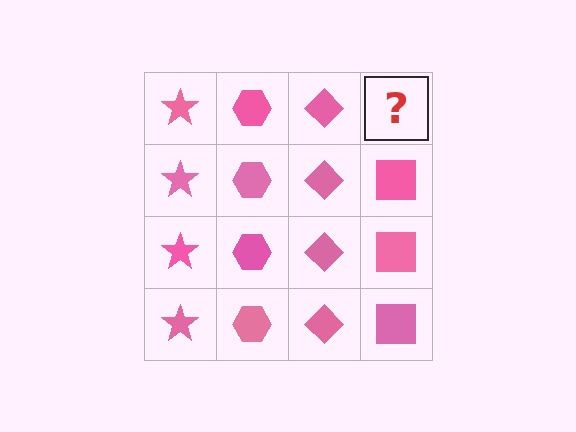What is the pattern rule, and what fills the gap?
The rule is that each column has a consistent shape. The gap should be filled with a pink square.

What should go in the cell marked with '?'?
The missing cell should contain a pink square.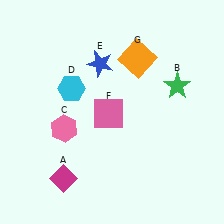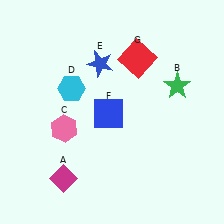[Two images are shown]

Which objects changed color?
F changed from pink to blue. G changed from orange to red.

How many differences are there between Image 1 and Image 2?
There are 2 differences between the two images.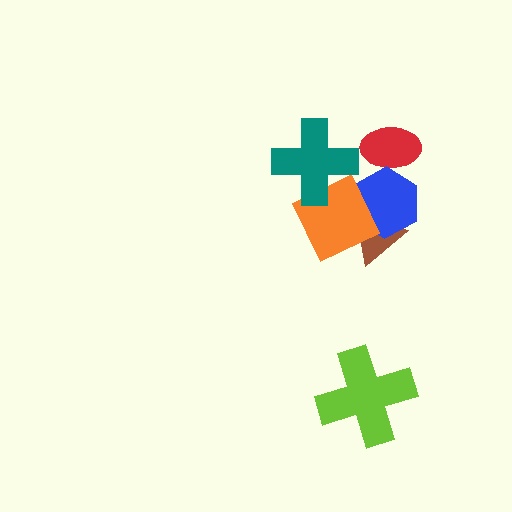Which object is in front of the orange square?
The teal cross is in front of the orange square.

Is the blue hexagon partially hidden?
Yes, it is partially covered by another shape.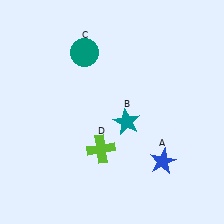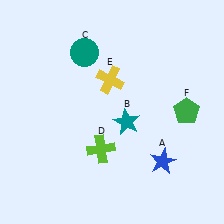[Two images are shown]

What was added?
A yellow cross (E), a green pentagon (F) were added in Image 2.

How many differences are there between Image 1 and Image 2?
There are 2 differences between the two images.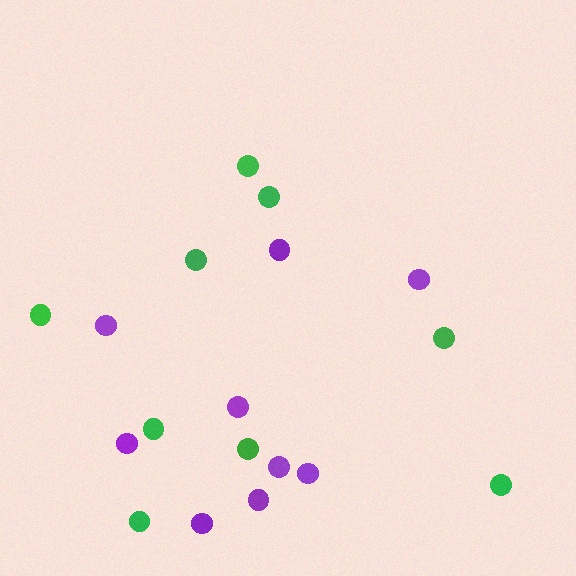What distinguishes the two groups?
There are 2 groups: one group of green circles (9) and one group of purple circles (9).